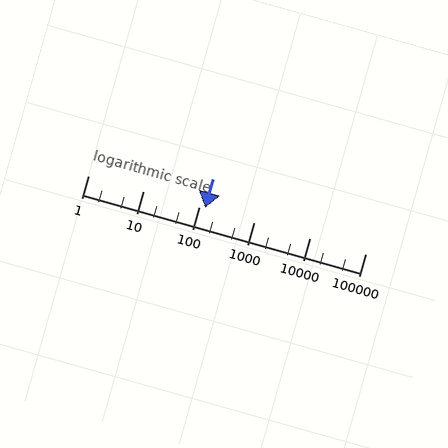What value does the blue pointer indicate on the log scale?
The pointer indicates approximately 130.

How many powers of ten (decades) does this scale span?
The scale spans 5 decades, from 1 to 100000.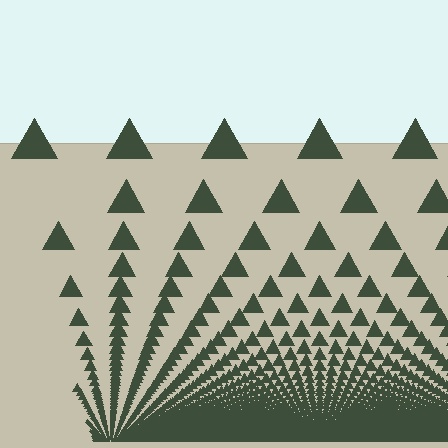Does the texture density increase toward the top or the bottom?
Density increases toward the bottom.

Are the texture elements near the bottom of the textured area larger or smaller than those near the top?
Smaller. The gradient is inverted — elements near the bottom are smaller and denser.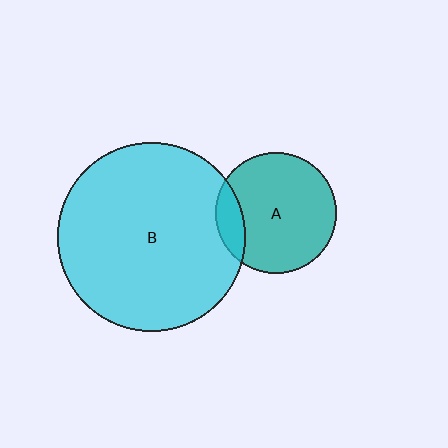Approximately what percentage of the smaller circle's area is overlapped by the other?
Approximately 15%.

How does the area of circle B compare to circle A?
Approximately 2.4 times.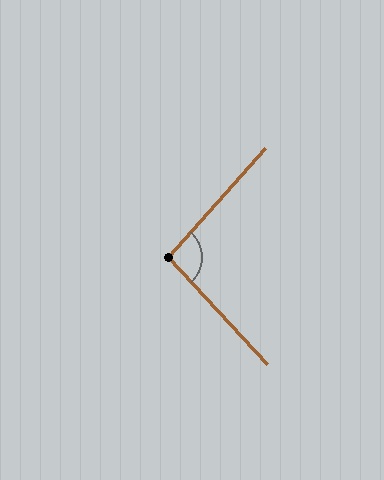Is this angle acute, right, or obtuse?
It is obtuse.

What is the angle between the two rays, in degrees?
Approximately 95 degrees.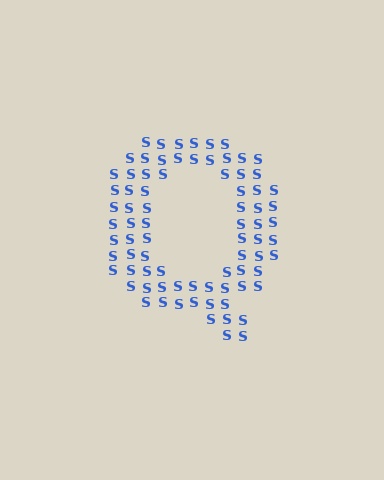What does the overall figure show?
The overall figure shows the letter Q.